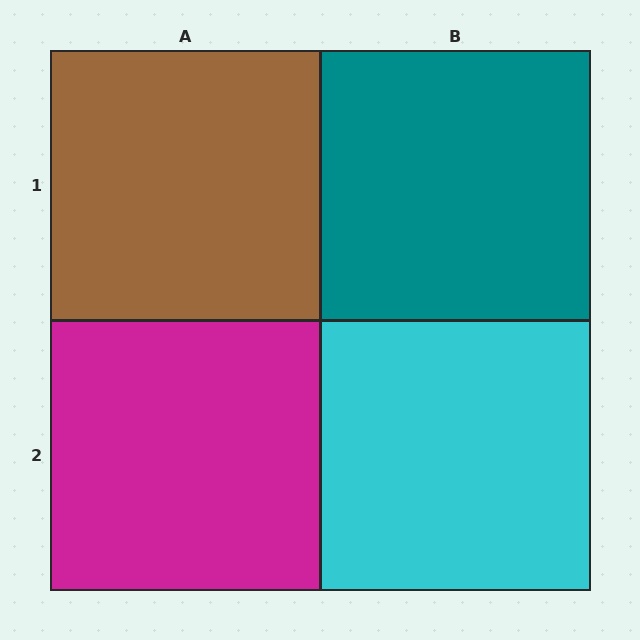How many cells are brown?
1 cell is brown.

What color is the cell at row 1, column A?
Brown.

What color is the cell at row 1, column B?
Teal.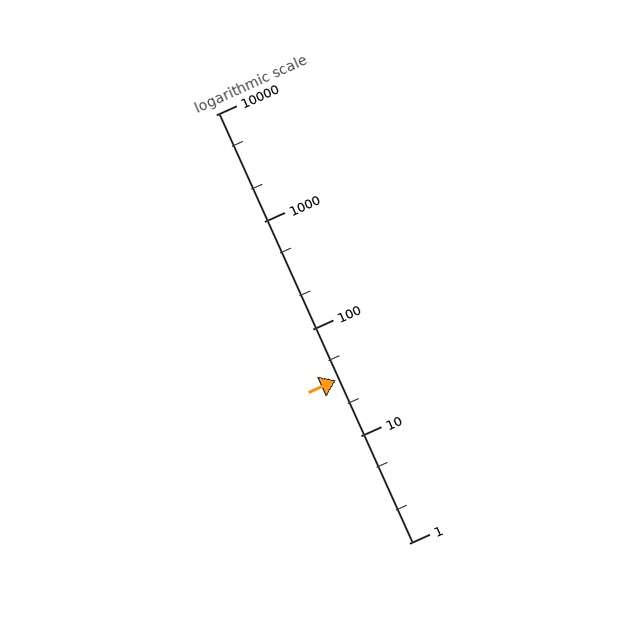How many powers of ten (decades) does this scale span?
The scale spans 4 decades, from 1 to 10000.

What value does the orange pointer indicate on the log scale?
The pointer indicates approximately 33.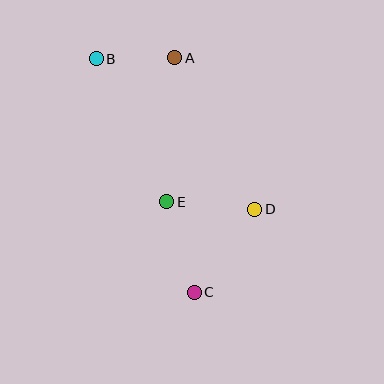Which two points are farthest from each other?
Points B and C are farthest from each other.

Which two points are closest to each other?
Points A and B are closest to each other.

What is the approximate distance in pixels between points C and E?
The distance between C and E is approximately 94 pixels.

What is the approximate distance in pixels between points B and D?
The distance between B and D is approximately 219 pixels.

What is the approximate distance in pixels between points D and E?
The distance between D and E is approximately 88 pixels.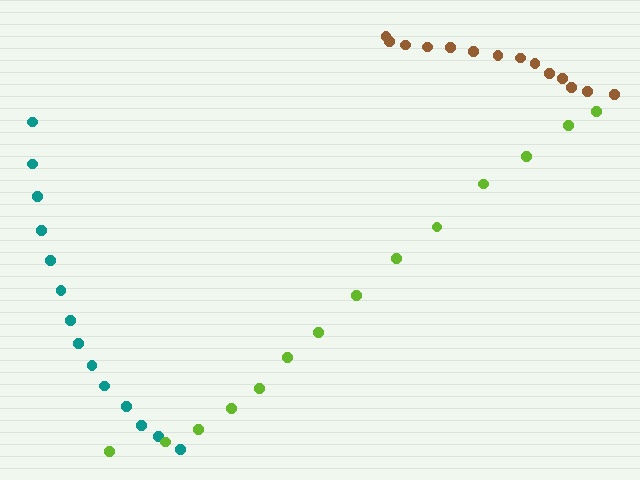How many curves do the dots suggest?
There are 3 distinct paths.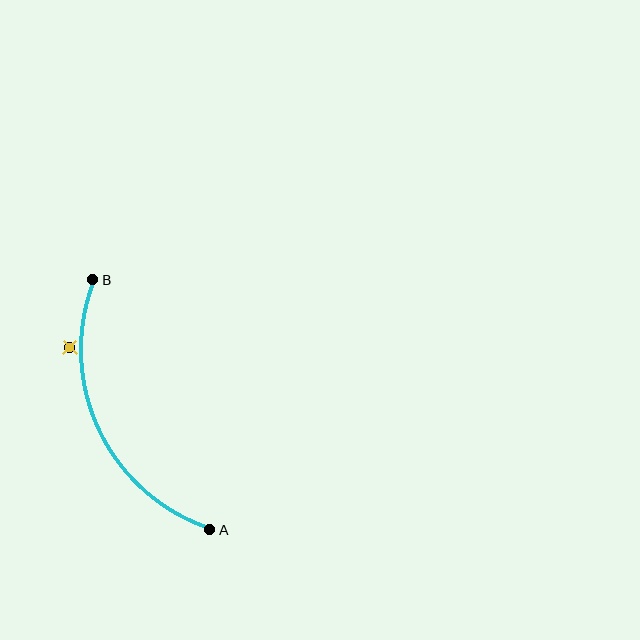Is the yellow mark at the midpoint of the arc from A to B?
No — the yellow mark does not lie on the arc at all. It sits slightly outside the curve.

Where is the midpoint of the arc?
The arc midpoint is the point on the curve farthest from the straight line joining A and B. It sits to the left of that line.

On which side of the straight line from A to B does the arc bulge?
The arc bulges to the left of the straight line connecting A and B.